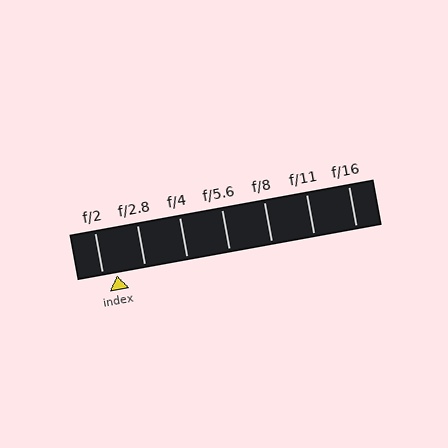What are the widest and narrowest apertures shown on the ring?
The widest aperture shown is f/2 and the narrowest is f/16.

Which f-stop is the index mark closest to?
The index mark is closest to f/2.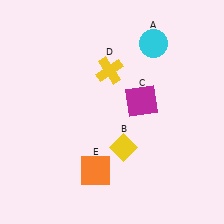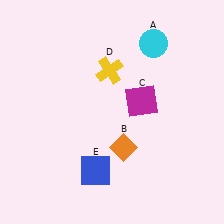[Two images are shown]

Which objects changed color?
B changed from yellow to orange. E changed from orange to blue.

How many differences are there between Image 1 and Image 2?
There are 2 differences between the two images.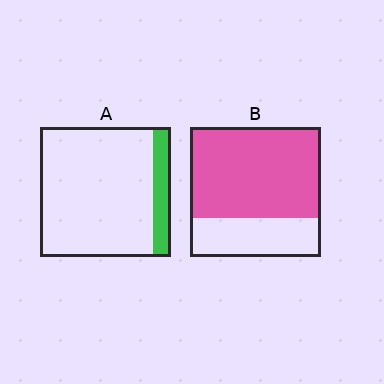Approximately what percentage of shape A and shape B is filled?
A is approximately 15% and B is approximately 70%.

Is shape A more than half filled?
No.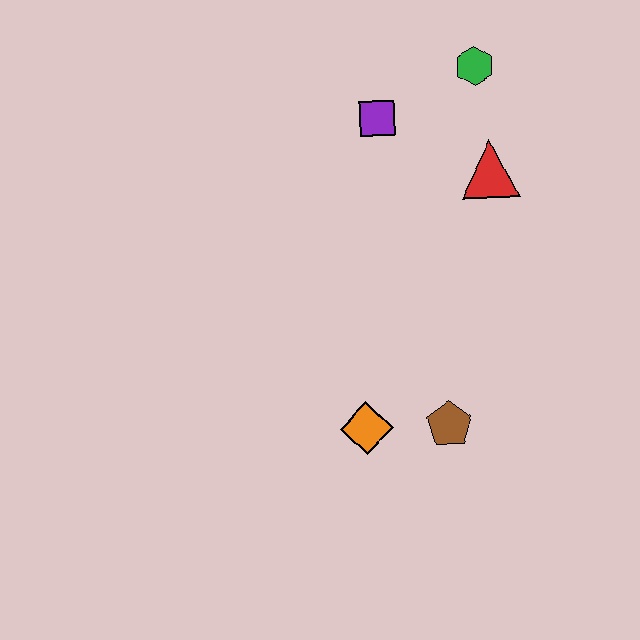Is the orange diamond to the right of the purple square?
No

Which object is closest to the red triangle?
The green hexagon is closest to the red triangle.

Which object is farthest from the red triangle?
The orange diamond is farthest from the red triangle.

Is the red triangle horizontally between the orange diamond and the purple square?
No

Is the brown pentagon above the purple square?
No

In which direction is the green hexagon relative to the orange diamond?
The green hexagon is above the orange diamond.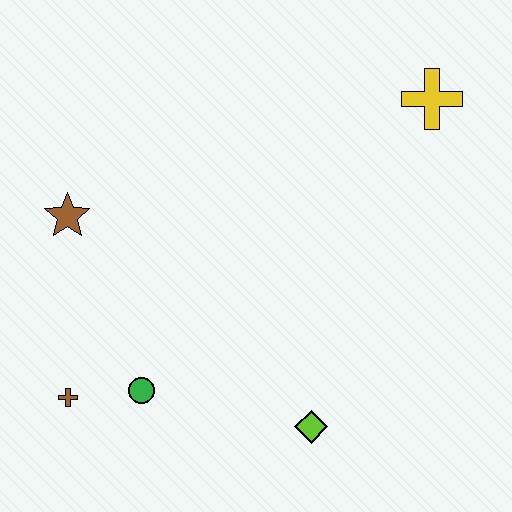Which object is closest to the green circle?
The brown cross is closest to the green circle.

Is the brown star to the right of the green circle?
No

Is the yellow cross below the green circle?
No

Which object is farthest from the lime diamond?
The yellow cross is farthest from the lime diamond.